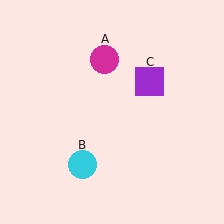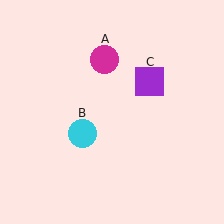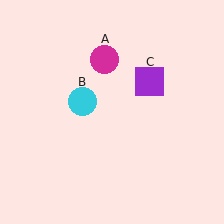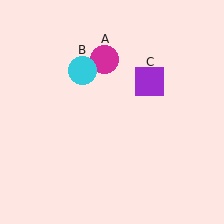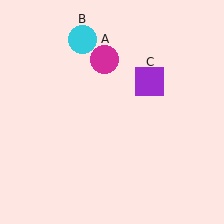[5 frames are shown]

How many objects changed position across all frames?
1 object changed position: cyan circle (object B).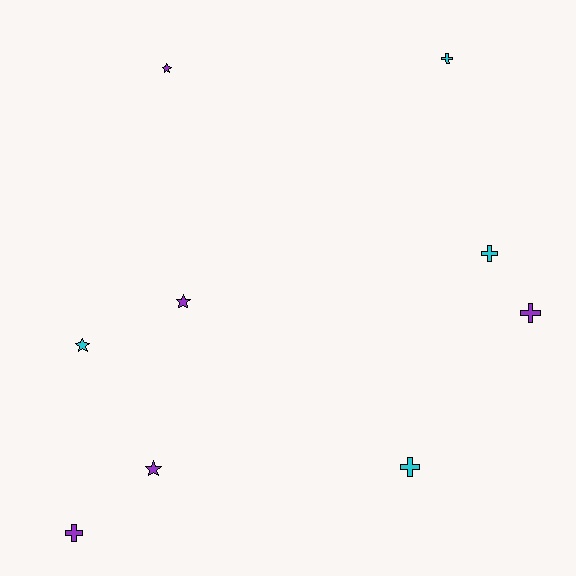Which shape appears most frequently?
Cross, with 5 objects.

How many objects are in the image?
There are 9 objects.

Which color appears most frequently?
Purple, with 5 objects.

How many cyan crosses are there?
There are 3 cyan crosses.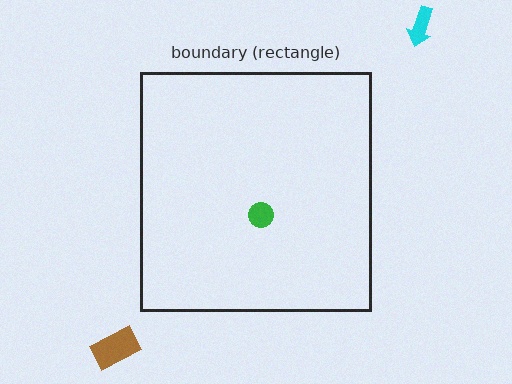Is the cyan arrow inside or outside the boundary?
Outside.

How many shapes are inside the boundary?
1 inside, 2 outside.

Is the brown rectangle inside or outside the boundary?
Outside.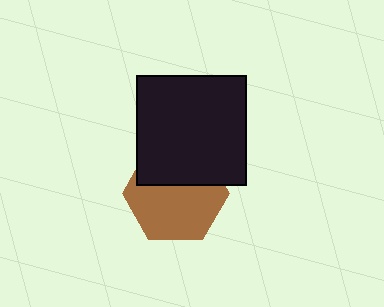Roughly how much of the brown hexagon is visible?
About half of it is visible (roughly 62%).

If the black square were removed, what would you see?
You would see the complete brown hexagon.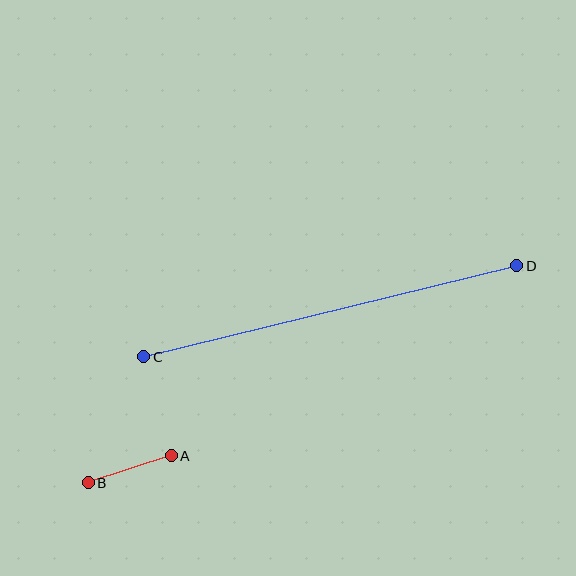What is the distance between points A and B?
The distance is approximately 87 pixels.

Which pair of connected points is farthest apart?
Points C and D are farthest apart.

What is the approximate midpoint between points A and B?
The midpoint is at approximately (130, 469) pixels.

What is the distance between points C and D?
The distance is approximately 384 pixels.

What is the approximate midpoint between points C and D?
The midpoint is at approximately (330, 311) pixels.